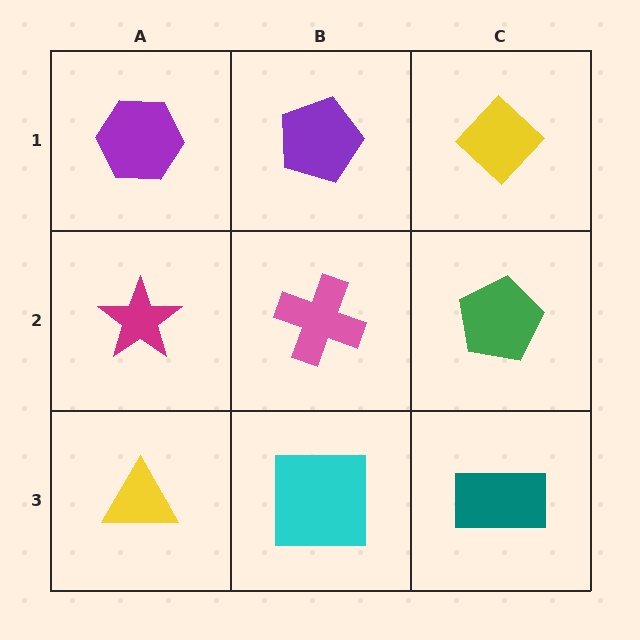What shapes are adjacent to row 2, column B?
A purple pentagon (row 1, column B), a cyan square (row 3, column B), a magenta star (row 2, column A), a green pentagon (row 2, column C).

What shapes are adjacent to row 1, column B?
A pink cross (row 2, column B), a purple hexagon (row 1, column A), a yellow diamond (row 1, column C).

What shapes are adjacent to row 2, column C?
A yellow diamond (row 1, column C), a teal rectangle (row 3, column C), a pink cross (row 2, column B).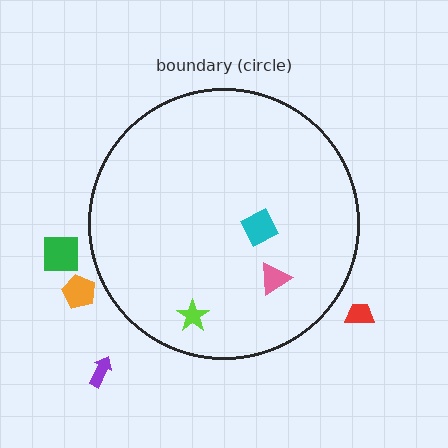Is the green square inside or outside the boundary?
Outside.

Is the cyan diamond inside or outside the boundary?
Inside.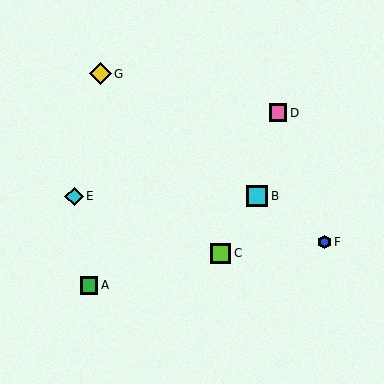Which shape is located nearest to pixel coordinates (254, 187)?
The cyan square (labeled B) at (257, 196) is nearest to that location.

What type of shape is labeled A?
Shape A is a green square.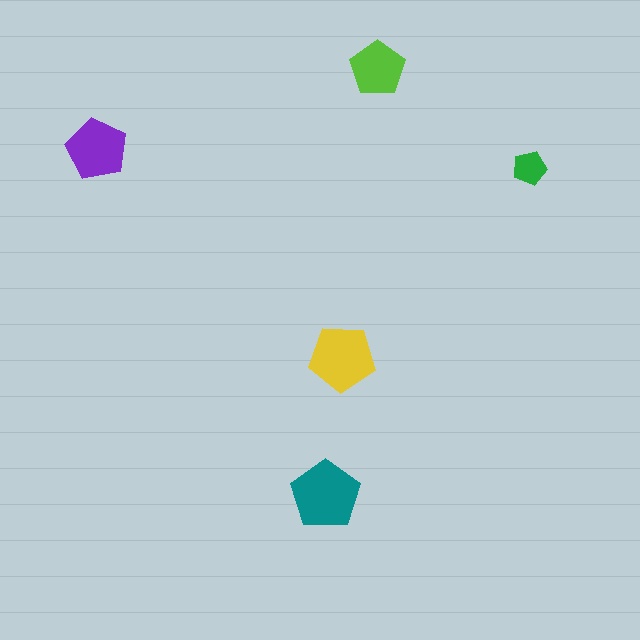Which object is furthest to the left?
The purple pentagon is leftmost.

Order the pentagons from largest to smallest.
the teal one, the yellow one, the purple one, the lime one, the green one.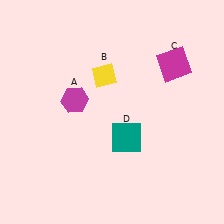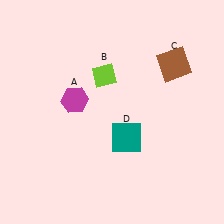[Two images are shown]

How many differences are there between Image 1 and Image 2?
There are 2 differences between the two images.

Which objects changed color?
B changed from yellow to lime. C changed from magenta to brown.